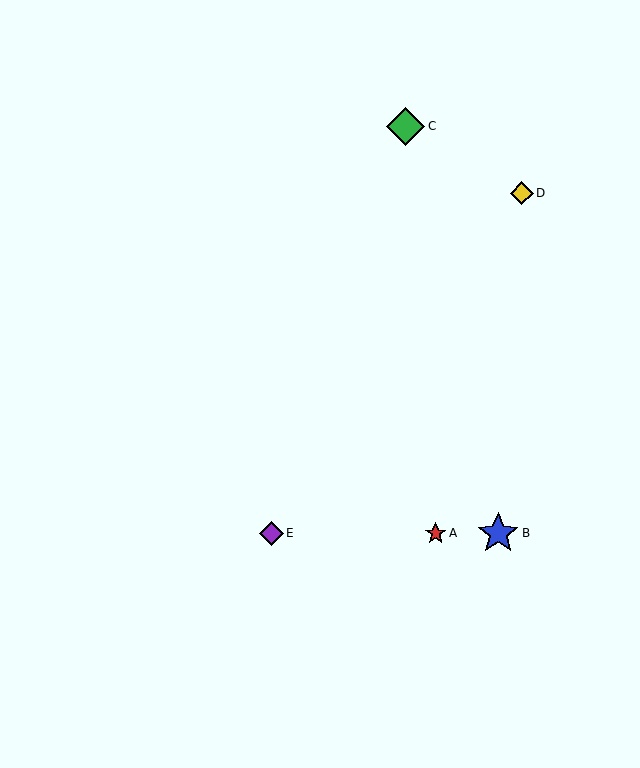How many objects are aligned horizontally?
3 objects (A, B, E) are aligned horizontally.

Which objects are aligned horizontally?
Objects A, B, E are aligned horizontally.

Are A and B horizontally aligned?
Yes, both are at y≈533.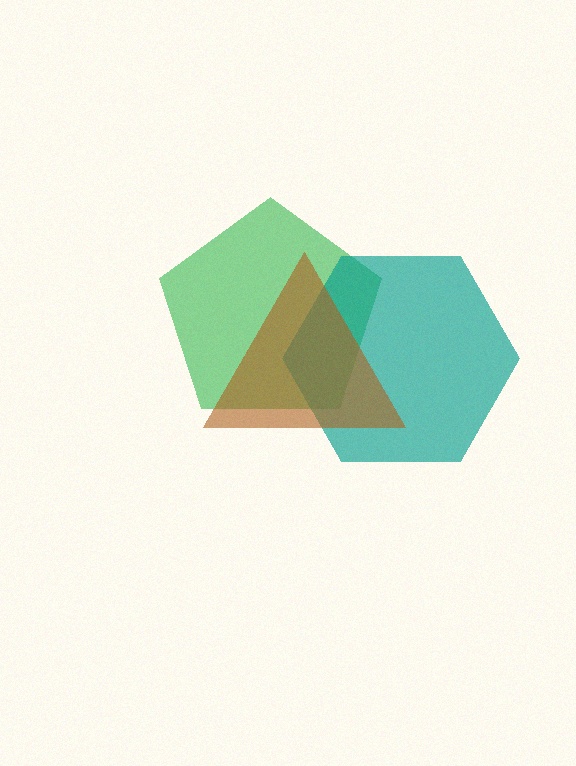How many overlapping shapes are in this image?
There are 3 overlapping shapes in the image.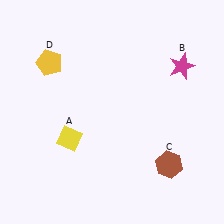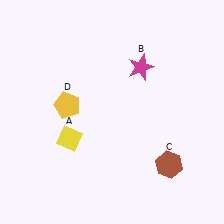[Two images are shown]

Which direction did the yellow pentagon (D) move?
The yellow pentagon (D) moved down.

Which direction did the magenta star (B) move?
The magenta star (B) moved left.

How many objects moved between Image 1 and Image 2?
2 objects moved between the two images.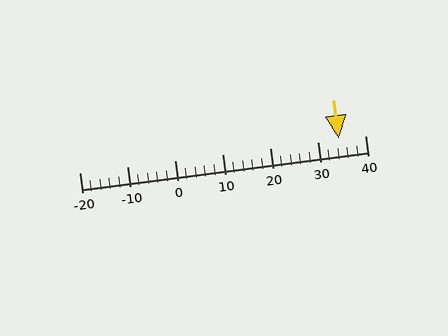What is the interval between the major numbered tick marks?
The major tick marks are spaced 10 units apart.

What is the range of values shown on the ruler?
The ruler shows values from -20 to 40.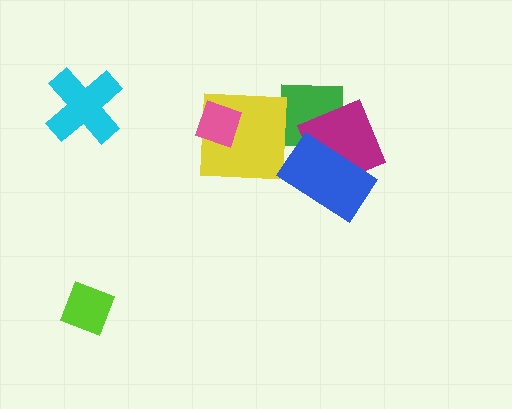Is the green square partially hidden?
Yes, it is partially covered by another shape.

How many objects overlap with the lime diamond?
0 objects overlap with the lime diamond.